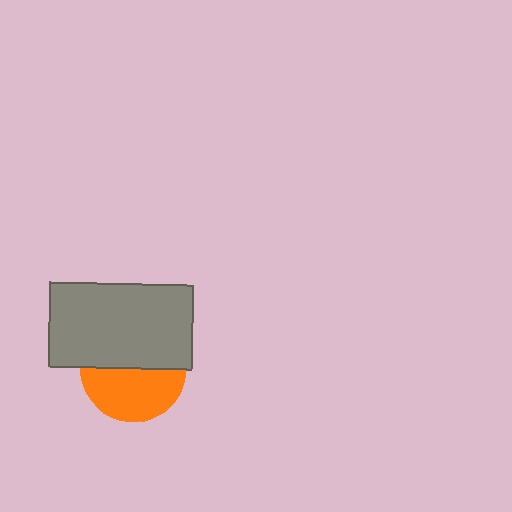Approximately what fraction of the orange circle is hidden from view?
Roughly 49% of the orange circle is hidden behind the gray rectangle.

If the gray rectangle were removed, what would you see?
You would see the complete orange circle.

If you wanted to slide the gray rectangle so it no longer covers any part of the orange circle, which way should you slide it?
Slide it up — that is the most direct way to separate the two shapes.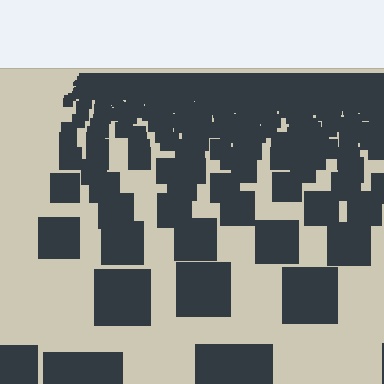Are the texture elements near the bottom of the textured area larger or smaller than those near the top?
Larger. Near the bottom, elements are closer to the viewer and appear at a bigger on-screen size.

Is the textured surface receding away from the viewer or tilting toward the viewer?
The surface is receding away from the viewer. Texture elements get smaller and denser toward the top.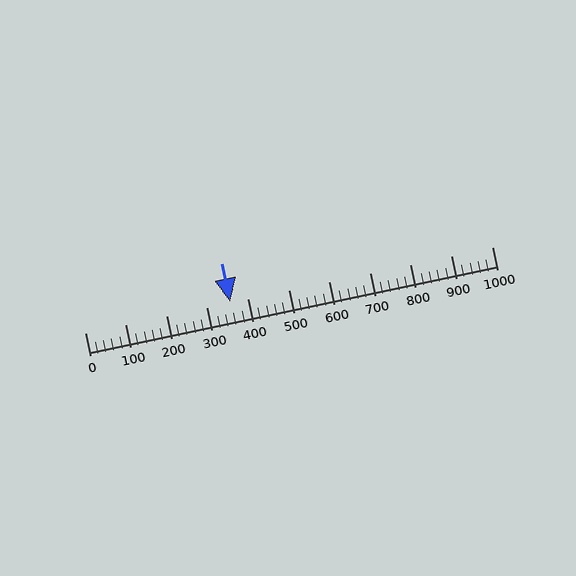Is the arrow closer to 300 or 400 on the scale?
The arrow is closer to 400.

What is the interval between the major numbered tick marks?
The major tick marks are spaced 100 units apart.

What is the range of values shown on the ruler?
The ruler shows values from 0 to 1000.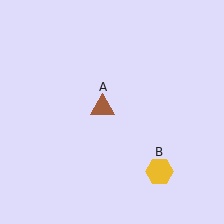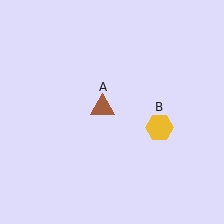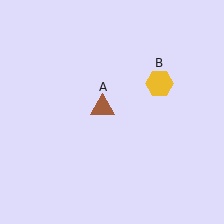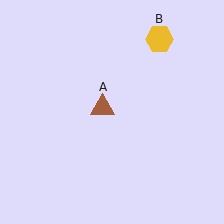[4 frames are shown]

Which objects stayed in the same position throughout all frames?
Brown triangle (object A) remained stationary.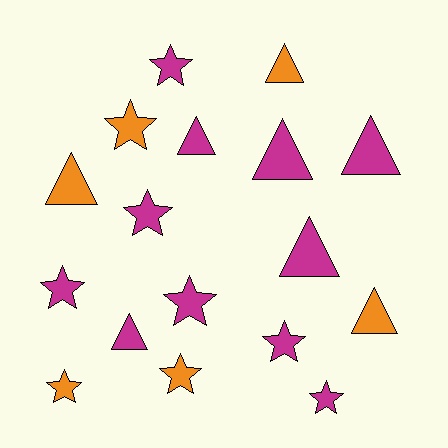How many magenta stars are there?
There are 6 magenta stars.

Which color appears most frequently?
Magenta, with 11 objects.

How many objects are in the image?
There are 17 objects.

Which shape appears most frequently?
Star, with 9 objects.